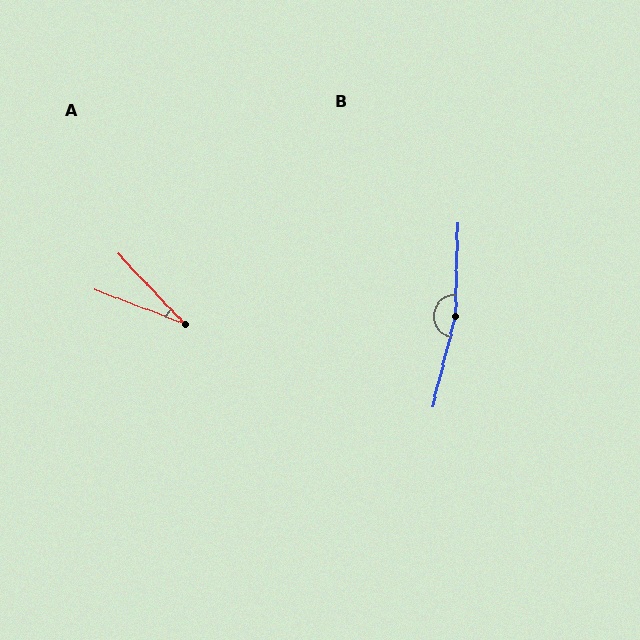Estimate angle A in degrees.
Approximately 26 degrees.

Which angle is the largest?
B, at approximately 168 degrees.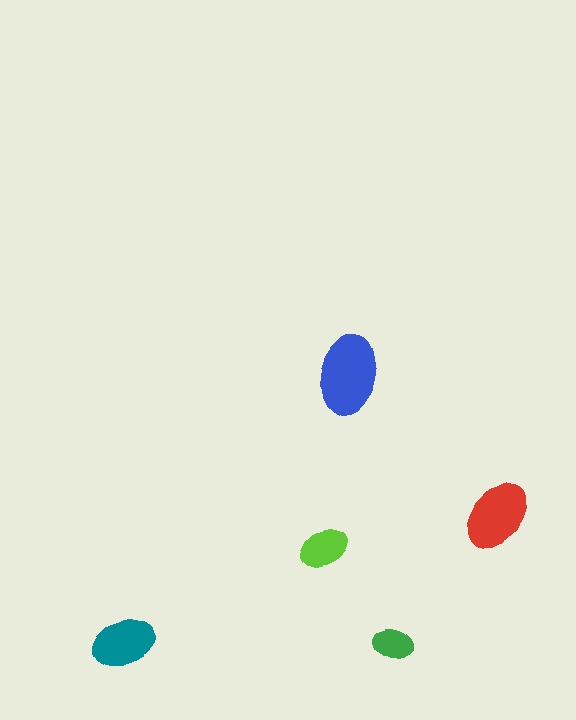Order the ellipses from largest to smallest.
the blue one, the red one, the teal one, the lime one, the green one.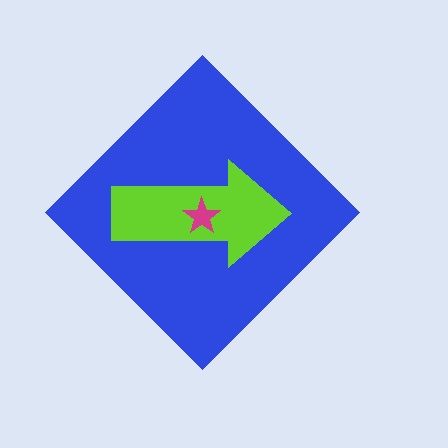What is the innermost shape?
The magenta star.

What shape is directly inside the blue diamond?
The lime arrow.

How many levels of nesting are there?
3.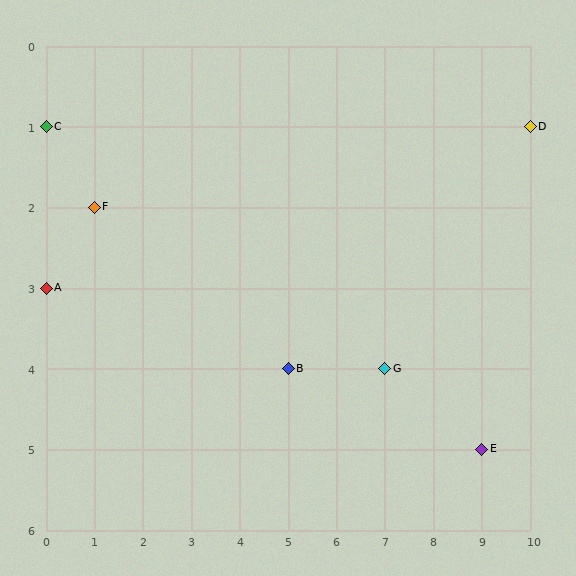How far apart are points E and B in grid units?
Points E and B are 4 columns and 1 row apart (about 4.1 grid units diagonally).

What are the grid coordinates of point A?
Point A is at grid coordinates (0, 3).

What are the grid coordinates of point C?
Point C is at grid coordinates (0, 1).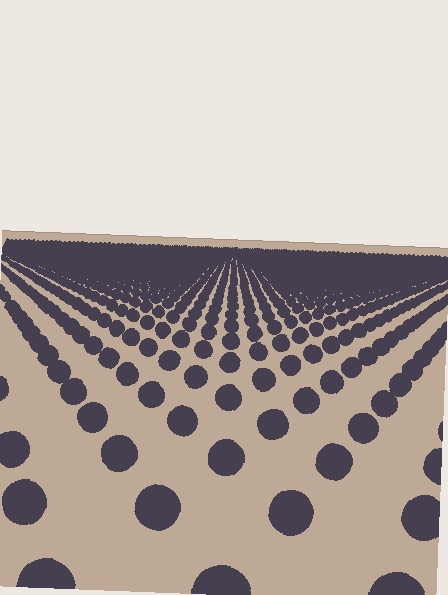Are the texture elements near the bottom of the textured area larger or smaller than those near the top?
Larger. Near the bottom, elements are closer to the viewer and appear at a bigger on-screen size.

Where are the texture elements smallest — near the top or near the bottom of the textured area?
Near the top.